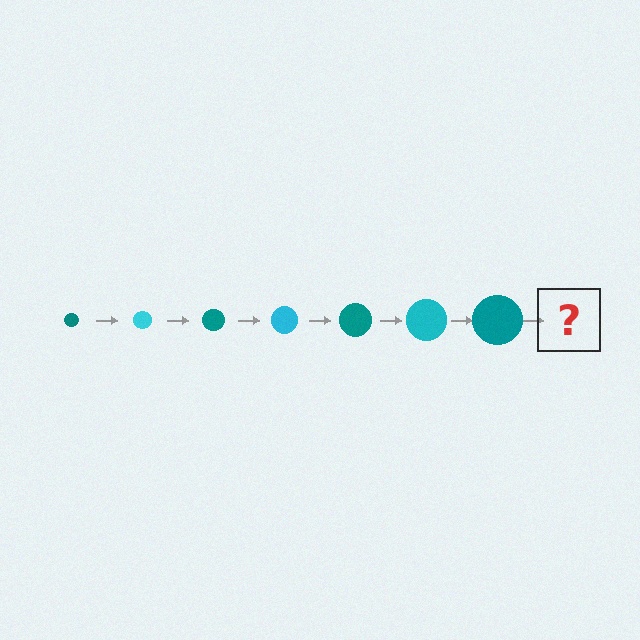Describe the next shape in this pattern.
It should be a cyan circle, larger than the previous one.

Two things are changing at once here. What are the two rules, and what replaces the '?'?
The two rules are that the circle grows larger each step and the color cycles through teal and cyan. The '?' should be a cyan circle, larger than the previous one.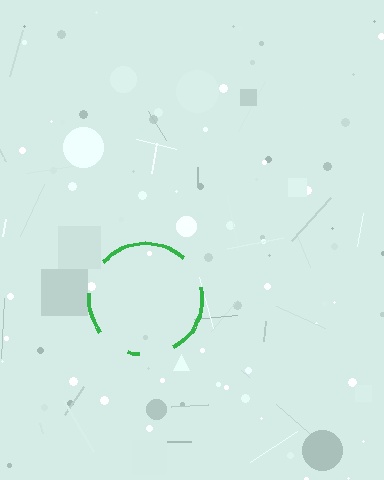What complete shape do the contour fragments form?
The contour fragments form a circle.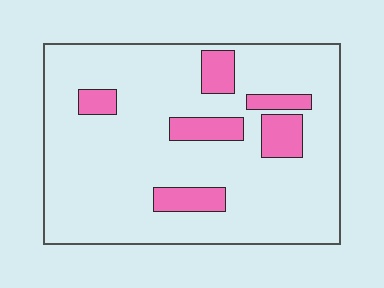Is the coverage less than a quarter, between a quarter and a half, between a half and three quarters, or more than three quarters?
Less than a quarter.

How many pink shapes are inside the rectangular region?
6.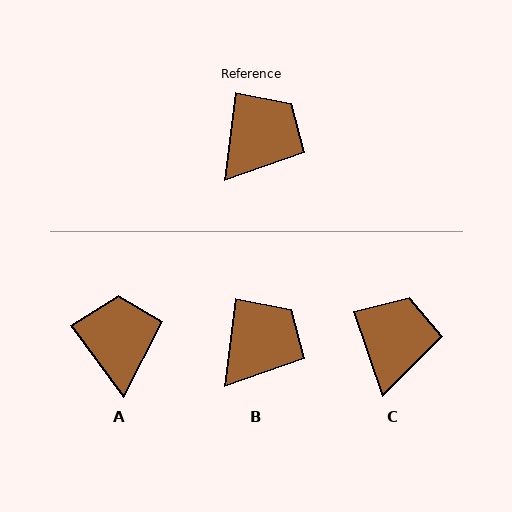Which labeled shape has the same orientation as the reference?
B.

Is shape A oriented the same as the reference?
No, it is off by about 44 degrees.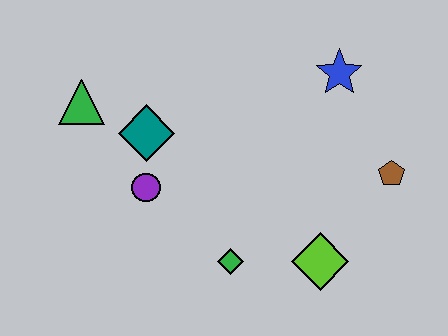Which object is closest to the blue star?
The brown pentagon is closest to the blue star.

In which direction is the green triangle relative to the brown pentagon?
The green triangle is to the left of the brown pentagon.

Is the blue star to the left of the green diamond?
No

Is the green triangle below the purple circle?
No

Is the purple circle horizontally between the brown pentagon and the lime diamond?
No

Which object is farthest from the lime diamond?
The green triangle is farthest from the lime diamond.